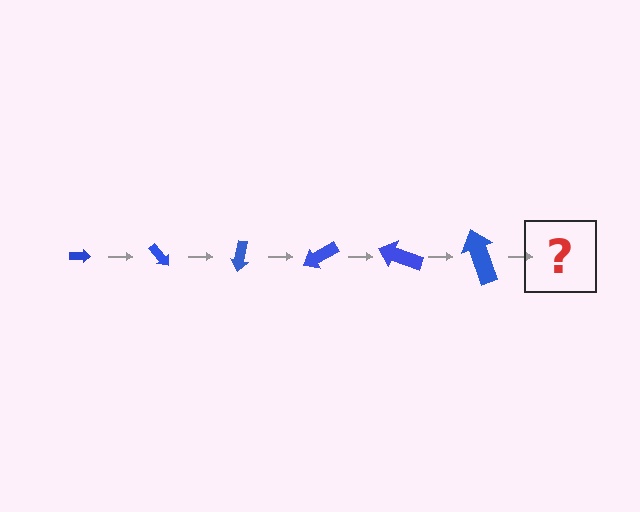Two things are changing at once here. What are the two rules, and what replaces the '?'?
The two rules are that the arrow grows larger each step and it rotates 50 degrees each step. The '?' should be an arrow, larger than the previous one and rotated 300 degrees from the start.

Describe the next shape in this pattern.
It should be an arrow, larger than the previous one and rotated 300 degrees from the start.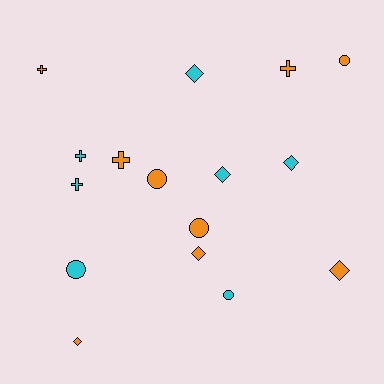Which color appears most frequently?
Orange, with 9 objects.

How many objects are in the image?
There are 16 objects.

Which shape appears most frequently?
Diamond, with 6 objects.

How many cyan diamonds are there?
There are 3 cyan diamonds.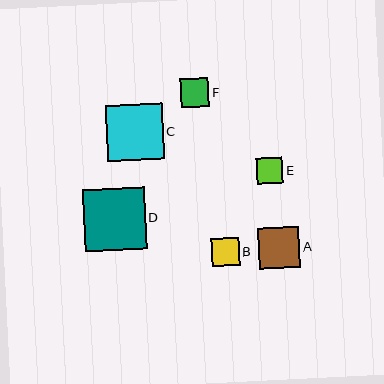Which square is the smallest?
Square E is the smallest with a size of approximately 26 pixels.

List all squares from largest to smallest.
From largest to smallest: D, C, A, F, B, E.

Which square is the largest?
Square D is the largest with a size of approximately 62 pixels.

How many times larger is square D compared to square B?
Square D is approximately 2.2 times the size of square B.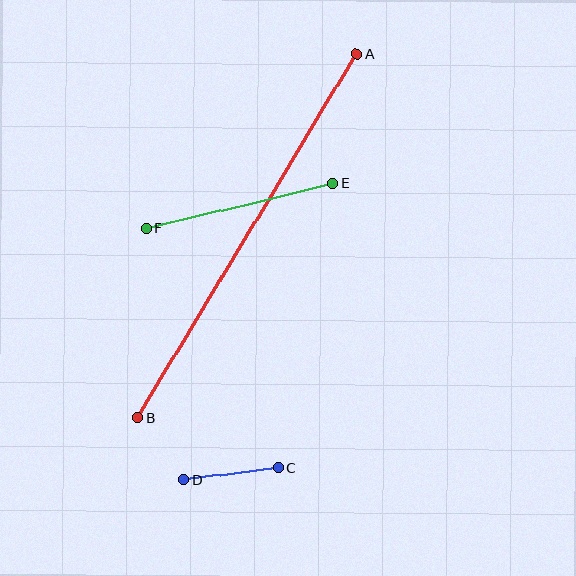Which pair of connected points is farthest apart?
Points A and B are farthest apart.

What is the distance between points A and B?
The distance is approximately 424 pixels.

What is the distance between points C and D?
The distance is approximately 95 pixels.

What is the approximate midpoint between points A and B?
The midpoint is at approximately (247, 236) pixels.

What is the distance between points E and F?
The distance is approximately 191 pixels.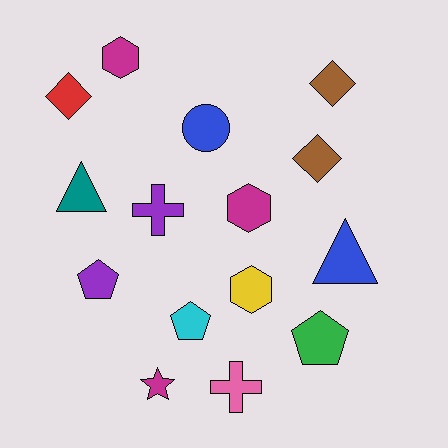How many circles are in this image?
There is 1 circle.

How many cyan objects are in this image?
There is 1 cyan object.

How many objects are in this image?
There are 15 objects.